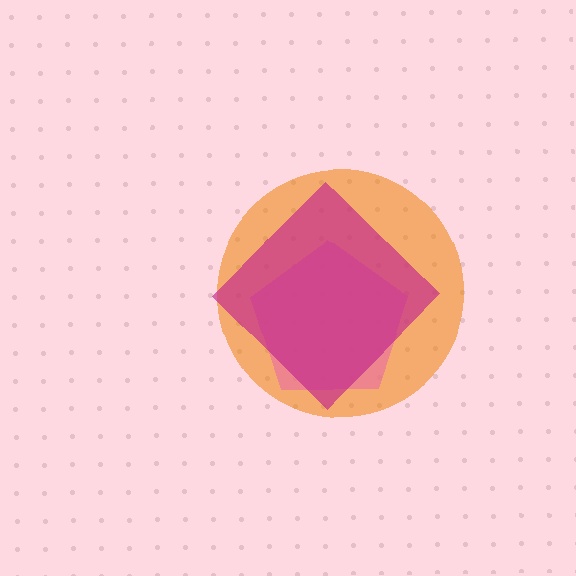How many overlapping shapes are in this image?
There are 3 overlapping shapes in the image.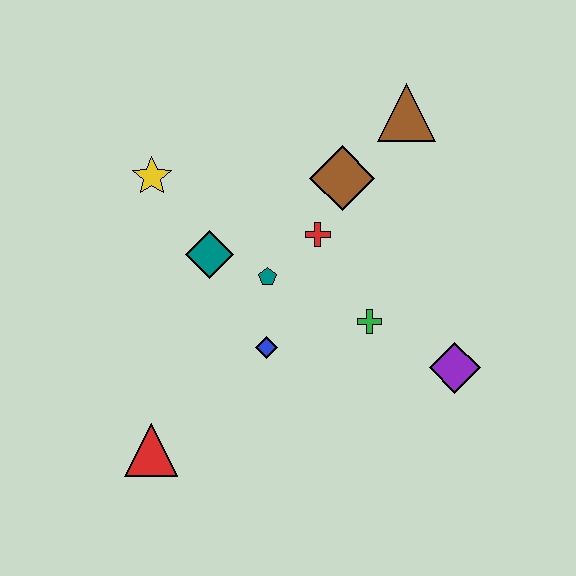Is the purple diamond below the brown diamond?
Yes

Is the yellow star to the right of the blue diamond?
No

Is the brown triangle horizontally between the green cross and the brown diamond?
No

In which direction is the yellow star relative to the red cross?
The yellow star is to the left of the red cross.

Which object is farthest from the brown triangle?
The red triangle is farthest from the brown triangle.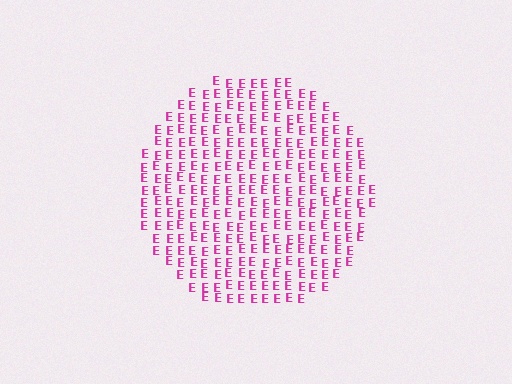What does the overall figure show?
The overall figure shows a circle.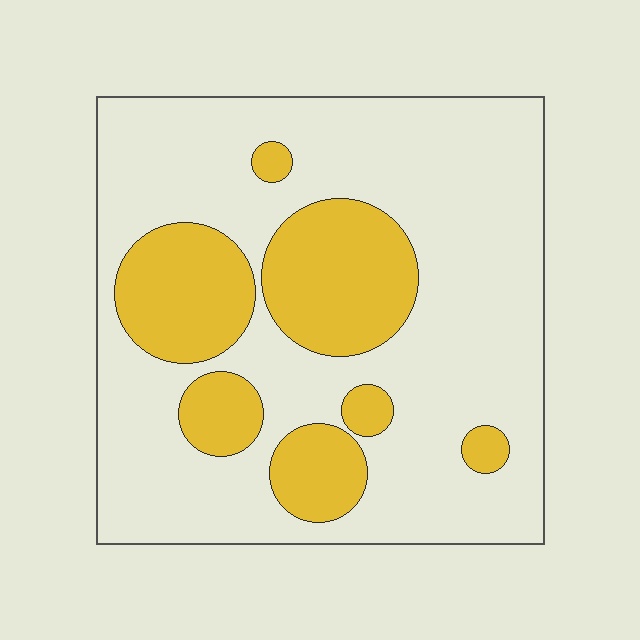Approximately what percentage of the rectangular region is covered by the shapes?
Approximately 25%.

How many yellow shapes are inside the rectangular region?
7.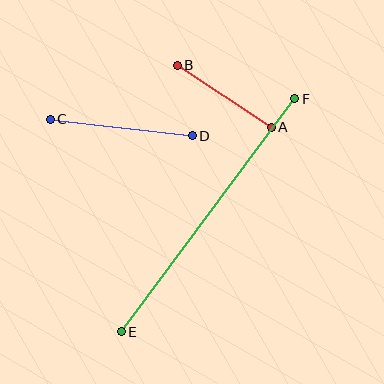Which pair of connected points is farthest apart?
Points E and F are farthest apart.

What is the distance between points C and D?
The distance is approximately 143 pixels.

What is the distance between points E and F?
The distance is approximately 290 pixels.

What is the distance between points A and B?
The distance is approximately 113 pixels.